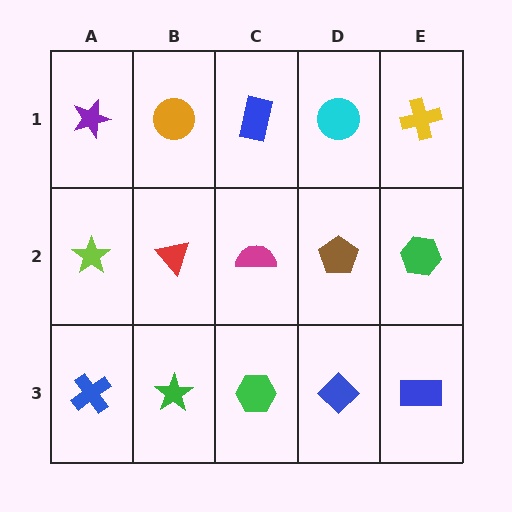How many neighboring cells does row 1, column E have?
2.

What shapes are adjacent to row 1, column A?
A lime star (row 2, column A), an orange circle (row 1, column B).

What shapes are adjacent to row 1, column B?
A red triangle (row 2, column B), a purple star (row 1, column A), a blue rectangle (row 1, column C).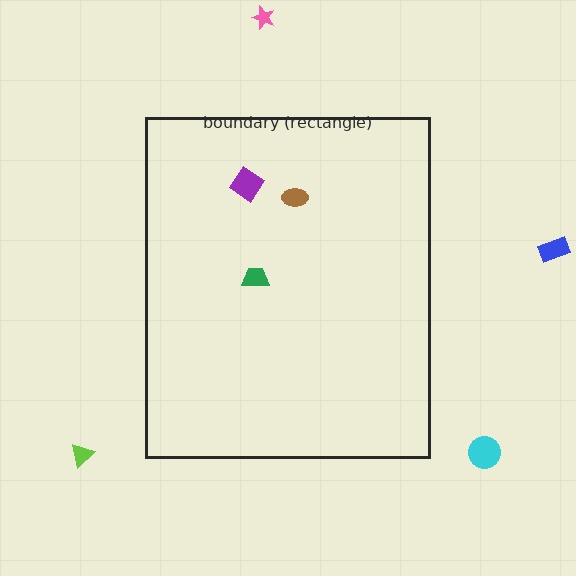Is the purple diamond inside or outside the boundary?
Inside.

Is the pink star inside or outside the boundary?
Outside.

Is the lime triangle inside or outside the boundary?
Outside.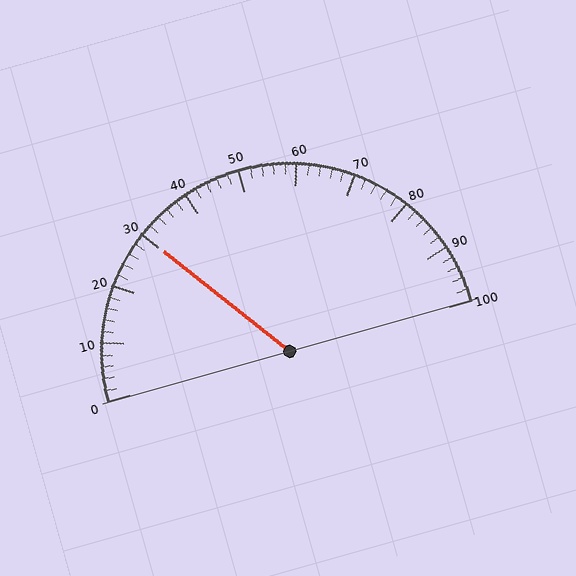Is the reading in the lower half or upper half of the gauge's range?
The reading is in the lower half of the range (0 to 100).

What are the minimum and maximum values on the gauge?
The gauge ranges from 0 to 100.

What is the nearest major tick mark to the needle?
The nearest major tick mark is 30.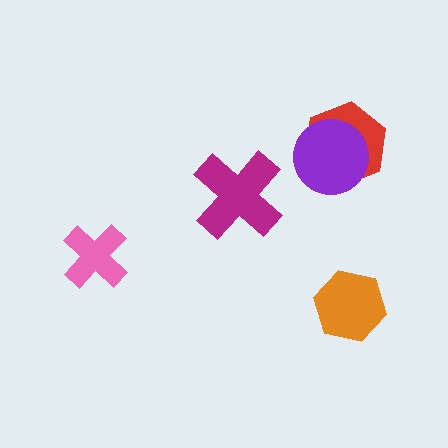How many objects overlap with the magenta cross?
0 objects overlap with the magenta cross.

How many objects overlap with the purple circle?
1 object overlaps with the purple circle.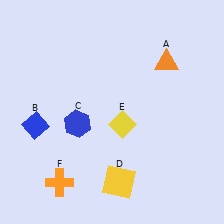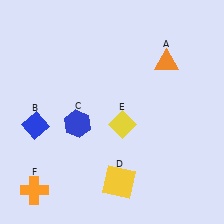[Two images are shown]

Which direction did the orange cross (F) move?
The orange cross (F) moved left.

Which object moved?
The orange cross (F) moved left.